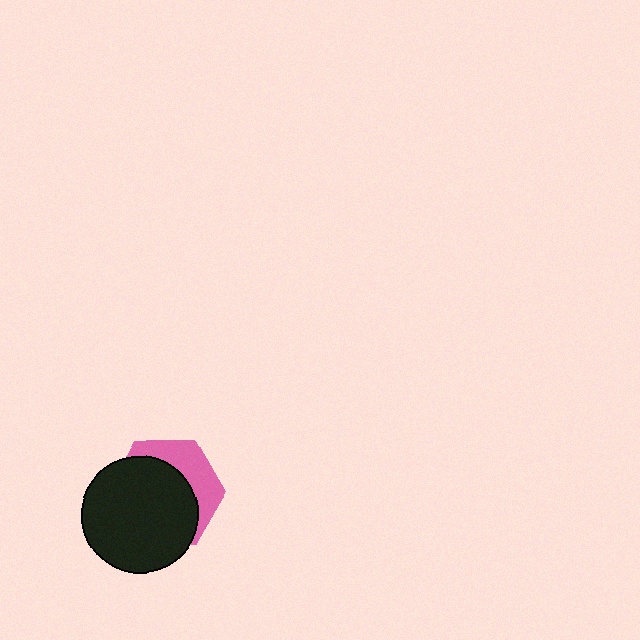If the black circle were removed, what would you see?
You would see the complete pink hexagon.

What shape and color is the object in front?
The object in front is a black circle.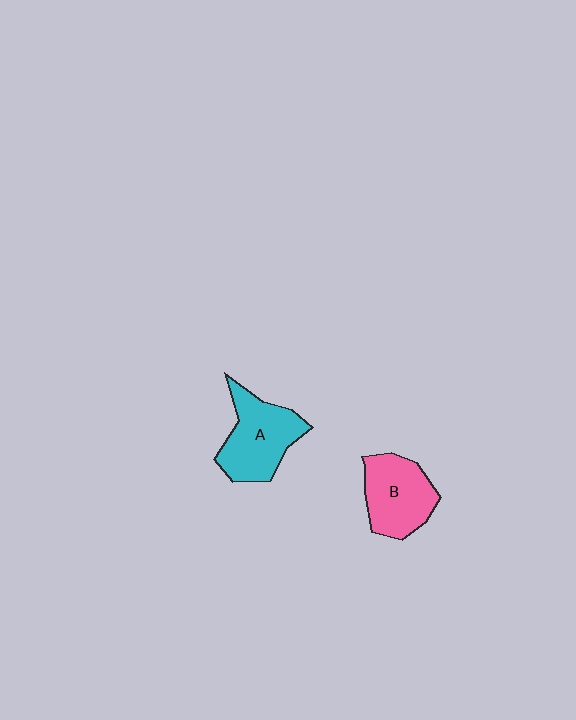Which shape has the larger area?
Shape A (cyan).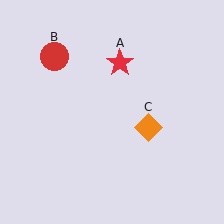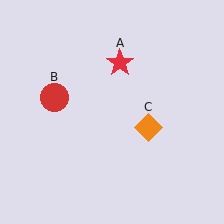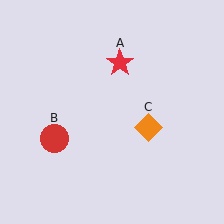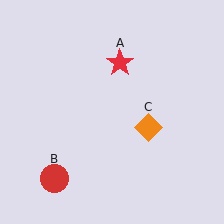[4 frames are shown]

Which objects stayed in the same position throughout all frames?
Red star (object A) and orange diamond (object C) remained stationary.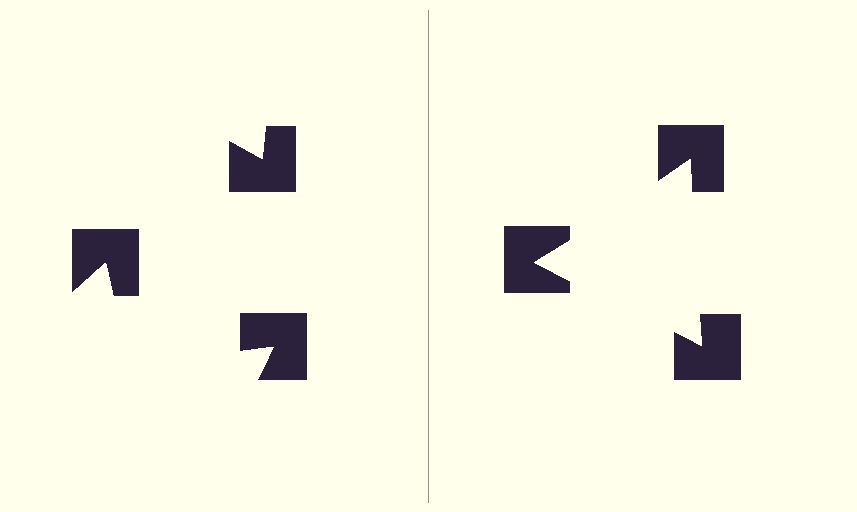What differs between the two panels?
The notched squares are positioned identically on both sides; only the wedge orientations differ. On the right they align to a triangle; on the left they are misaligned.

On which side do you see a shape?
An illusory triangle appears on the right side. On the left side the wedge cuts are rotated, so no coherent shape forms.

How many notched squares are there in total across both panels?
6 — 3 on each side.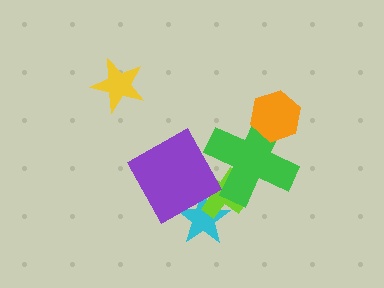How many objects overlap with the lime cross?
3 objects overlap with the lime cross.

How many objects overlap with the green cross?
2 objects overlap with the green cross.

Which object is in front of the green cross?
The orange hexagon is in front of the green cross.